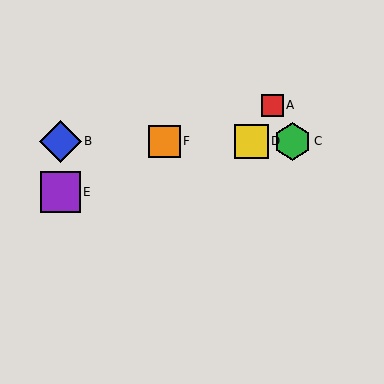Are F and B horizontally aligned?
Yes, both are at y≈141.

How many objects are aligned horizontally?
4 objects (B, C, D, F) are aligned horizontally.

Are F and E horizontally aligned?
No, F is at y≈141 and E is at y≈192.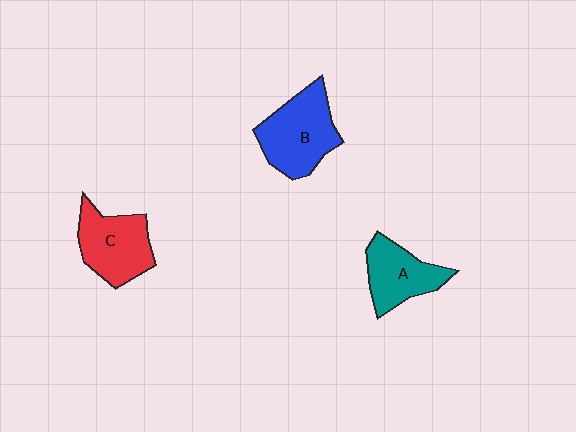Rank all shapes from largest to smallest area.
From largest to smallest: B (blue), C (red), A (teal).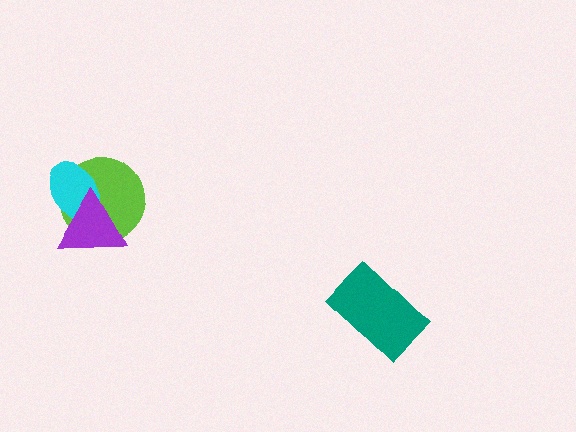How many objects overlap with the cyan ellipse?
2 objects overlap with the cyan ellipse.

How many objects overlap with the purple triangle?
2 objects overlap with the purple triangle.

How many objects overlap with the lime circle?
2 objects overlap with the lime circle.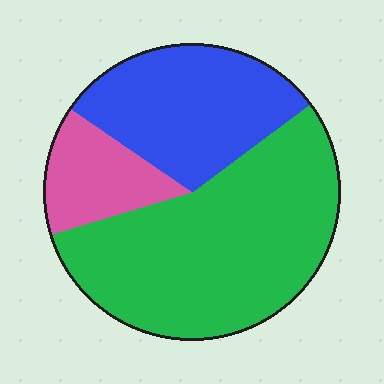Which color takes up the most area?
Green, at roughly 55%.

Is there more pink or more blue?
Blue.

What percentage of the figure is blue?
Blue takes up about one third (1/3) of the figure.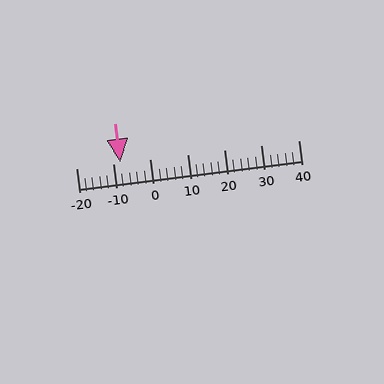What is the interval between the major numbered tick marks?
The major tick marks are spaced 10 units apart.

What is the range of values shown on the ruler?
The ruler shows values from -20 to 40.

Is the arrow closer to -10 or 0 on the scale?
The arrow is closer to -10.